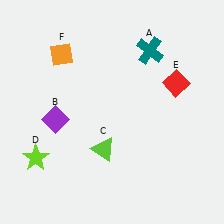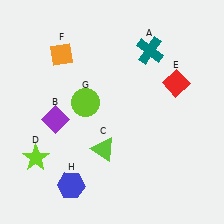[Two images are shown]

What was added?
A lime circle (G), a blue hexagon (H) were added in Image 2.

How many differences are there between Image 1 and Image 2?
There are 2 differences between the two images.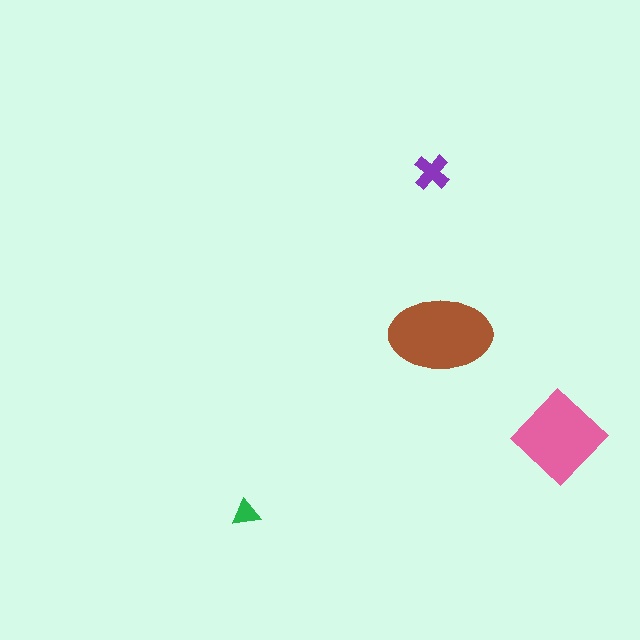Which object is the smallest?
The green triangle.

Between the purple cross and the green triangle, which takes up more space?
The purple cross.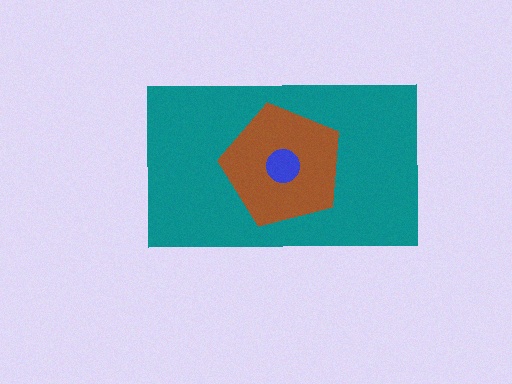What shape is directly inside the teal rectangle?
The brown pentagon.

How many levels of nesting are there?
3.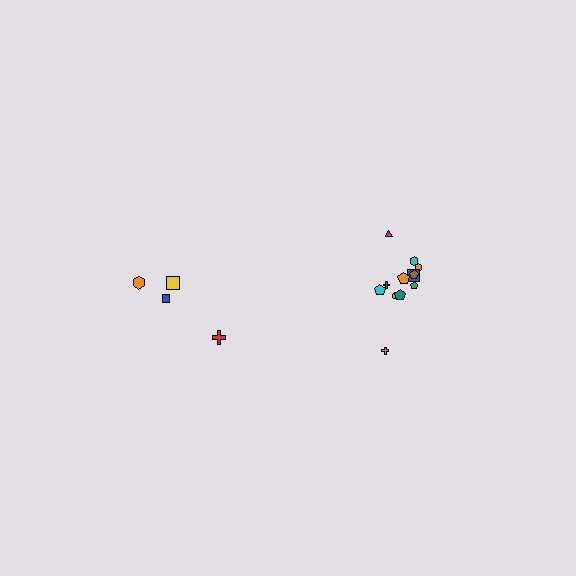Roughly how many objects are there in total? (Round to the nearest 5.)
Roughly 15 objects in total.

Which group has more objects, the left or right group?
The right group.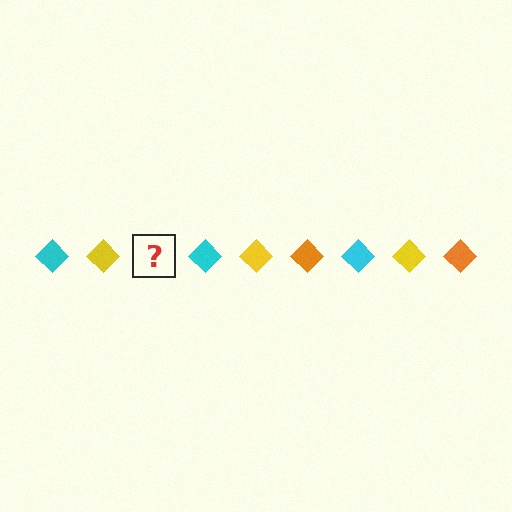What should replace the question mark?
The question mark should be replaced with an orange diamond.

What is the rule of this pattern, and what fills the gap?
The rule is that the pattern cycles through cyan, yellow, orange diamonds. The gap should be filled with an orange diamond.